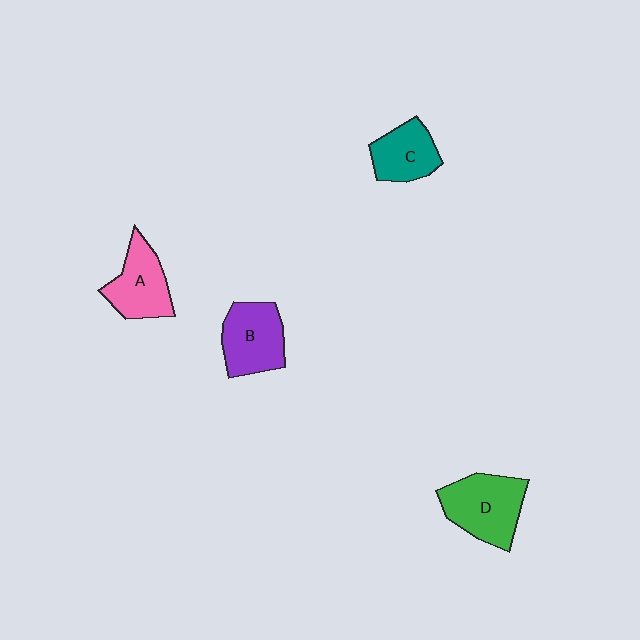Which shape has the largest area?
Shape D (green).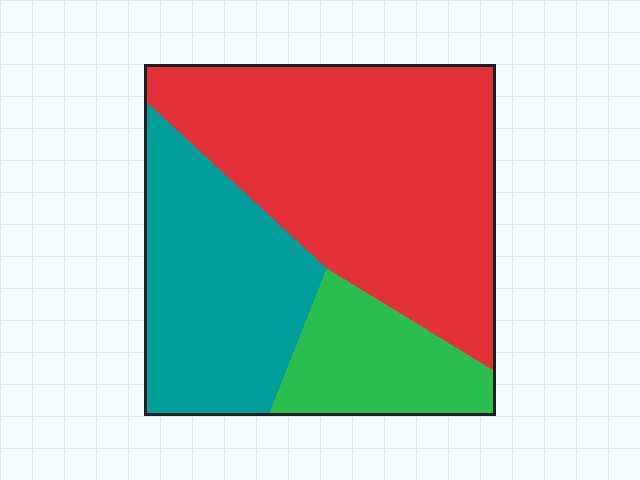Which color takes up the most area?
Red, at roughly 55%.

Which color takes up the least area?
Green, at roughly 15%.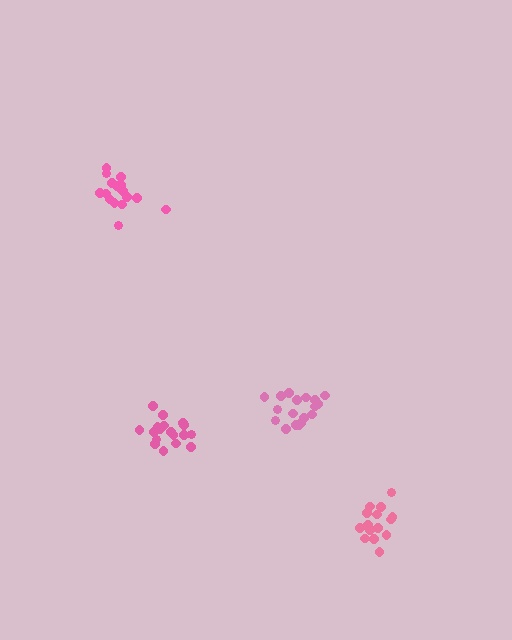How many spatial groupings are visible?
There are 4 spatial groupings.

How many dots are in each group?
Group 1: 18 dots, Group 2: 19 dots, Group 3: 15 dots, Group 4: 18 dots (70 total).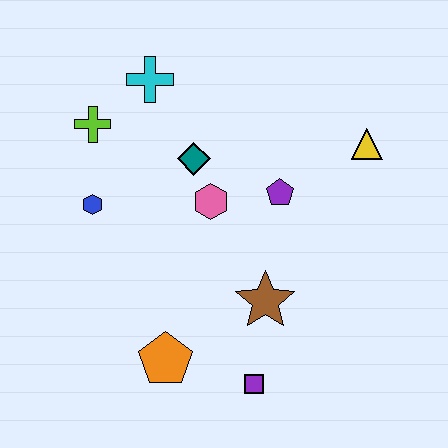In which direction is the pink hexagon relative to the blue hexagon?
The pink hexagon is to the right of the blue hexagon.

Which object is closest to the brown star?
The purple square is closest to the brown star.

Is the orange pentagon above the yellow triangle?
No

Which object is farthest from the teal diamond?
The purple square is farthest from the teal diamond.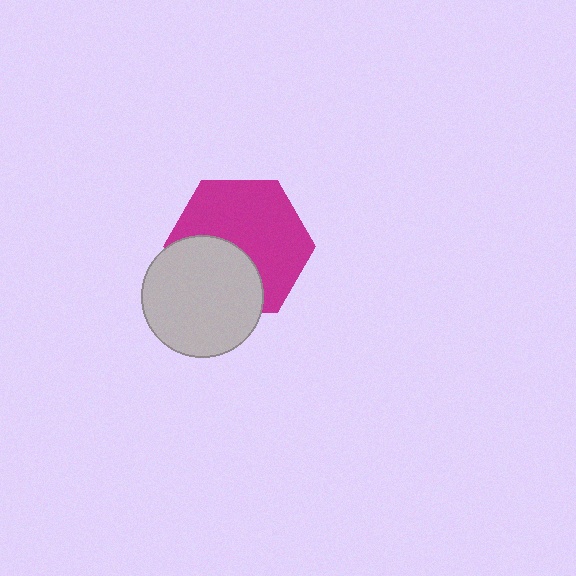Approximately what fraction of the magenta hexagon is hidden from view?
Roughly 37% of the magenta hexagon is hidden behind the light gray circle.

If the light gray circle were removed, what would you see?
You would see the complete magenta hexagon.